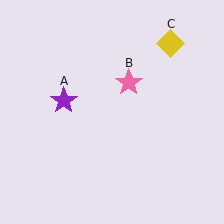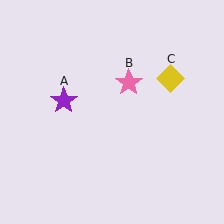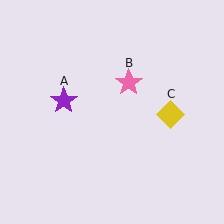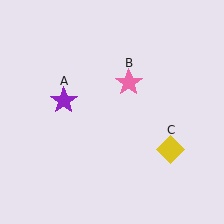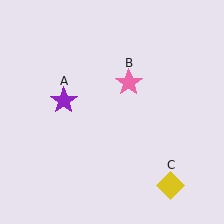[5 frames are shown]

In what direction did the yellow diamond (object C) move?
The yellow diamond (object C) moved down.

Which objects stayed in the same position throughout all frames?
Purple star (object A) and pink star (object B) remained stationary.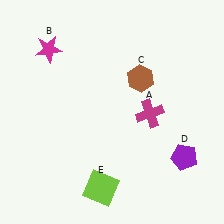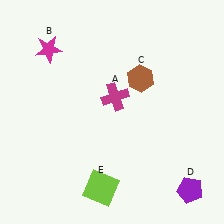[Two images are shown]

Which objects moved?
The objects that moved are: the magenta cross (A), the purple pentagon (D).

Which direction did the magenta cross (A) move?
The magenta cross (A) moved left.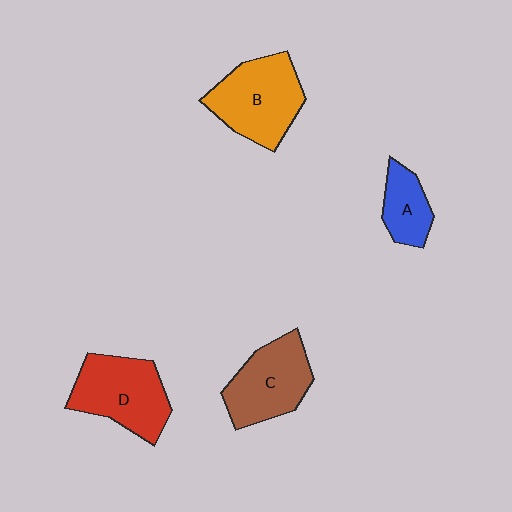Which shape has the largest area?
Shape B (orange).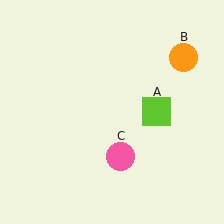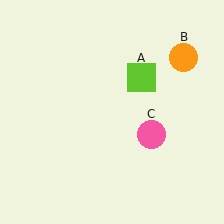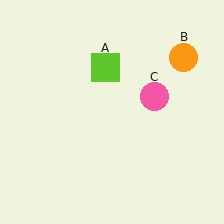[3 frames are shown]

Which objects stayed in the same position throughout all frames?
Orange circle (object B) remained stationary.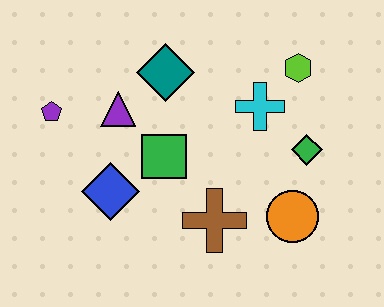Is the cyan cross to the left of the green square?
No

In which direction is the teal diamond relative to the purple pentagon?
The teal diamond is to the right of the purple pentagon.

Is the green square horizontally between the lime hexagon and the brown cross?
No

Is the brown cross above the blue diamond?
No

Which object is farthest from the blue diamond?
The lime hexagon is farthest from the blue diamond.